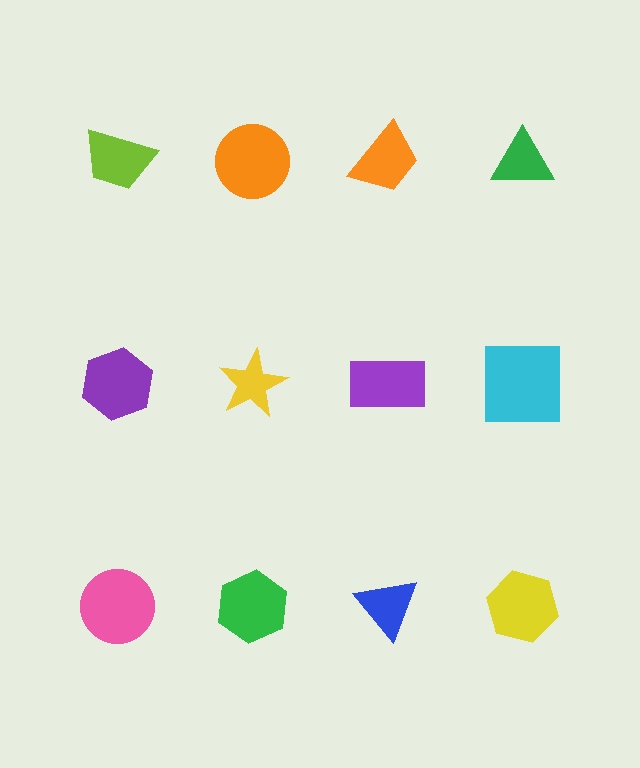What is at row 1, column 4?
A green triangle.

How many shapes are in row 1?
4 shapes.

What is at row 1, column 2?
An orange circle.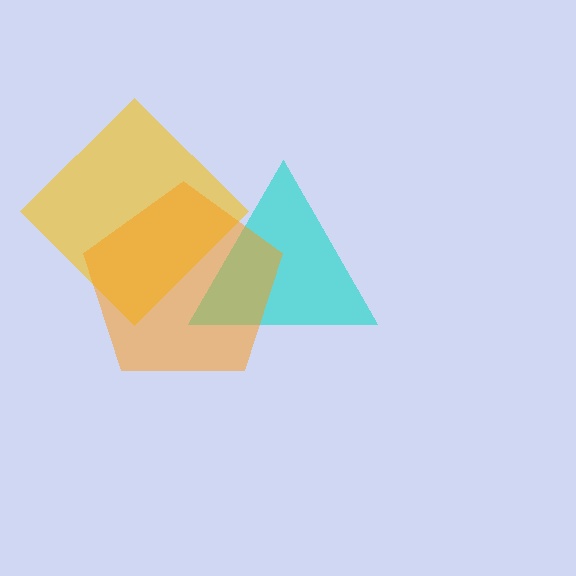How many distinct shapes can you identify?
There are 3 distinct shapes: a cyan triangle, a yellow diamond, an orange pentagon.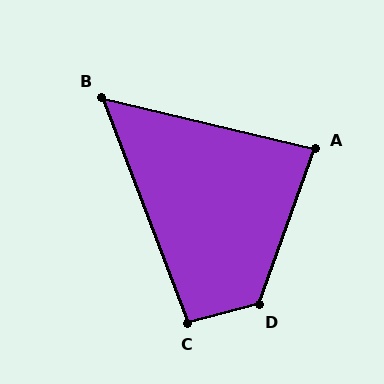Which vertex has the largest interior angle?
D, at approximately 124 degrees.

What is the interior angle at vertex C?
Approximately 96 degrees (obtuse).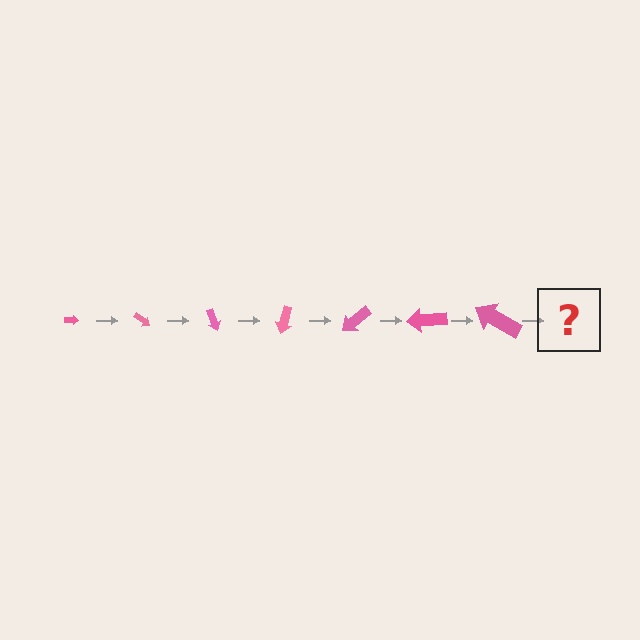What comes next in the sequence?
The next element should be an arrow, larger than the previous one and rotated 245 degrees from the start.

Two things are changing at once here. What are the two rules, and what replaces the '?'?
The two rules are that the arrow grows larger each step and it rotates 35 degrees each step. The '?' should be an arrow, larger than the previous one and rotated 245 degrees from the start.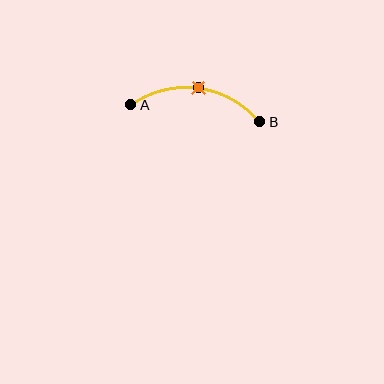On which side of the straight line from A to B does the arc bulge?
The arc bulges above the straight line connecting A and B.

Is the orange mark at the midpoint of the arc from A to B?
Yes. The orange mark lies on the arc at equal arc-length from both A and B — it is the arc midpoint.